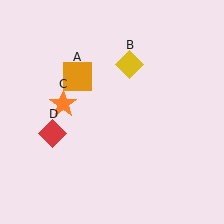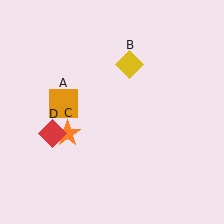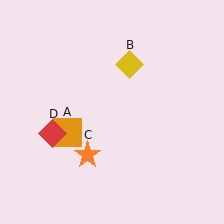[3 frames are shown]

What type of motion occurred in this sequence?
The orange square (object A), orange star (object C) rotated counterclockwise around the center of the scene.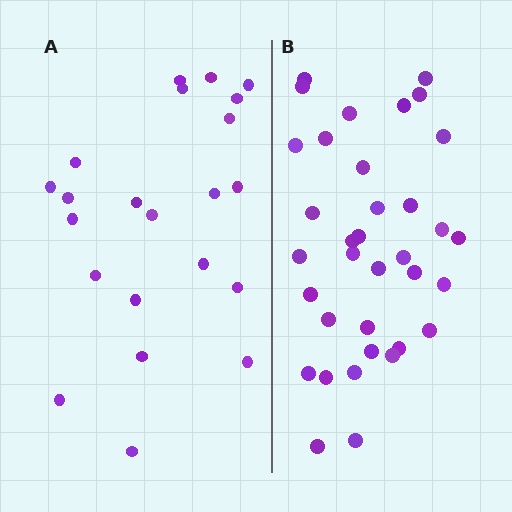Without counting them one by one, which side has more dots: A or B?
Region B (the right region) has more dots.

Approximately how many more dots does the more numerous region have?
Region B has approximately 15 more dots than region A.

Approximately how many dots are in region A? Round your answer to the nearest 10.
About 20 dots. (The exact count is 22, which rounds to 20.)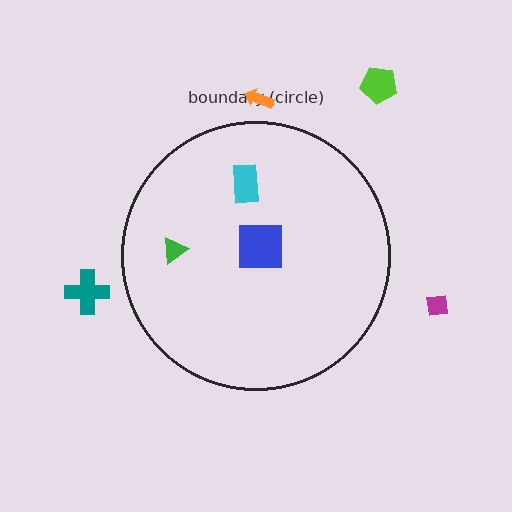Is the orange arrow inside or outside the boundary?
Outside.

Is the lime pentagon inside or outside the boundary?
Outside.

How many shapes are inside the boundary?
3 inside, 4 outside.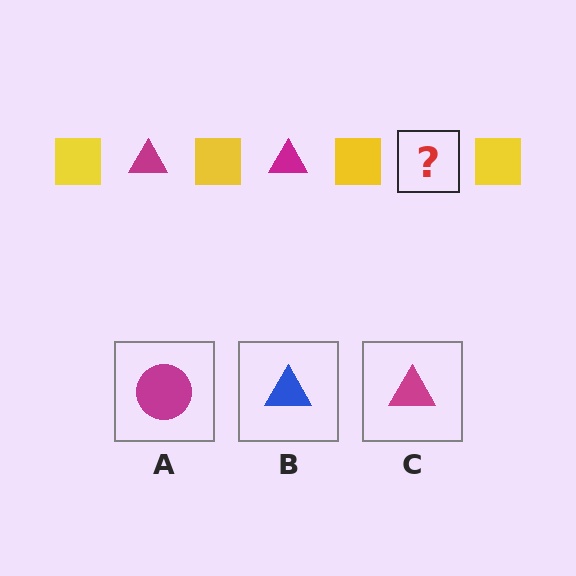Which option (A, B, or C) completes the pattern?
C.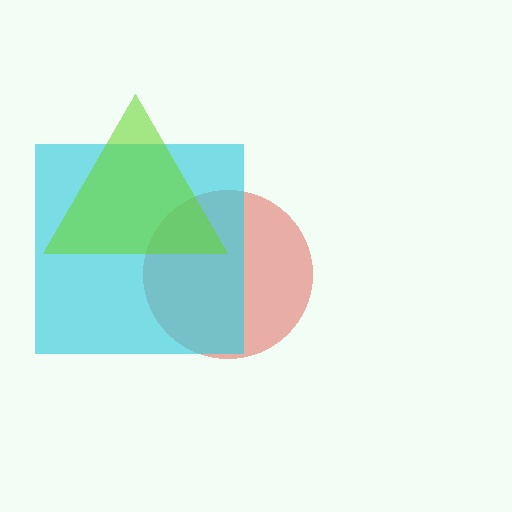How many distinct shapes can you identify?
There are 3 distinct shapes: a red circle, a cyan square, a lime triangle.